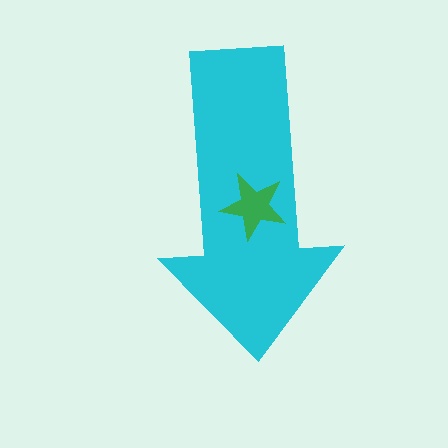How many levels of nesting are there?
2.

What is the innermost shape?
The green star.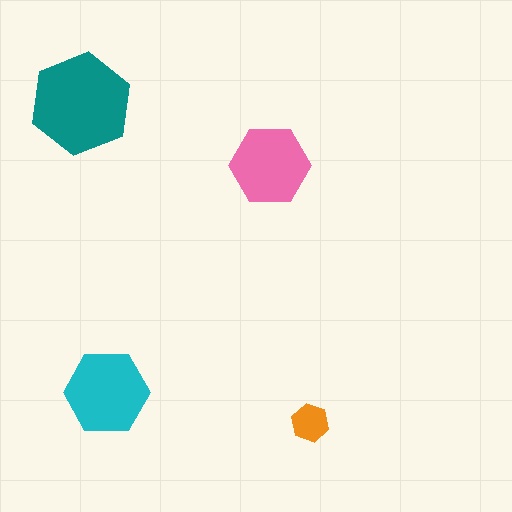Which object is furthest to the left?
The teal hexagon is leftmost.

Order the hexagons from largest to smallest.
the teal one, the cyan one, the pink one, the orange one.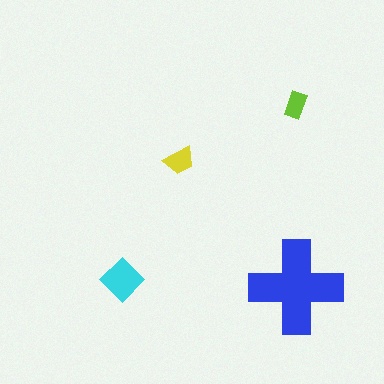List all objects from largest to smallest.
The blue cross, the cyan diamond, the yellow trapezoid, the lime rectangle.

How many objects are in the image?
There are 4 objects in the image.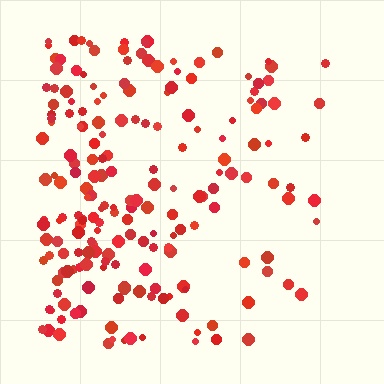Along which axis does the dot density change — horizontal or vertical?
Horizontal.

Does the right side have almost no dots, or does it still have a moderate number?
Still a moderate number, just noticeably fewer than the left.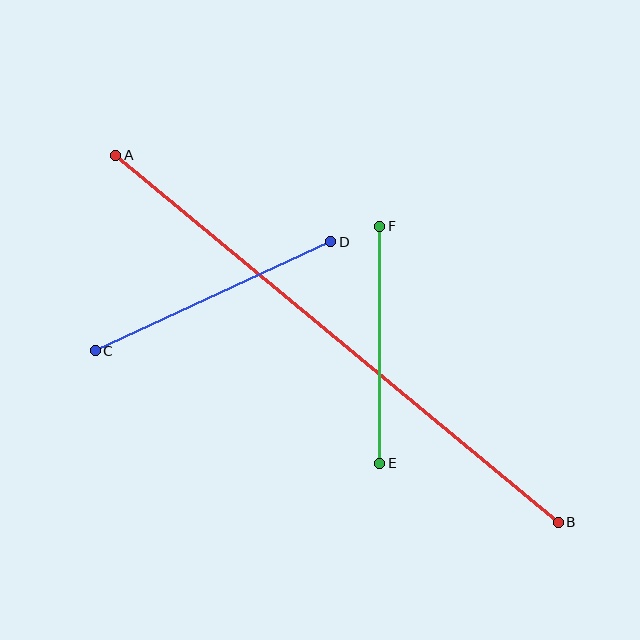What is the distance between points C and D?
The distance is approximately 260 pixels.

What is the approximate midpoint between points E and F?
The midpoint is at approximately (380, 345) pixels.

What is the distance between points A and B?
The distance is approximately 575 pixels.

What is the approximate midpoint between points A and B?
The midpoint is at approximately (337, 339) pixels.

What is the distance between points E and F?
The distance is approximately 237 pixels.